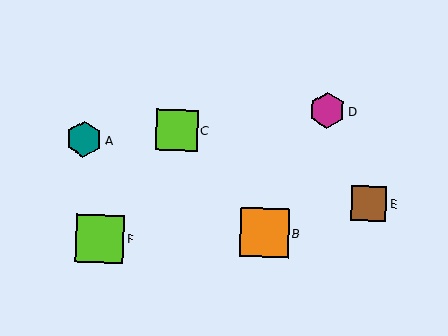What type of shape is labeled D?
Shape D is a magenta hexagon.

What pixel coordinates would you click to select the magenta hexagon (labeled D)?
Click at (327, 111) to select the magenta hexagon D.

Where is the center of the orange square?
The center of the orange square is at (264, 232).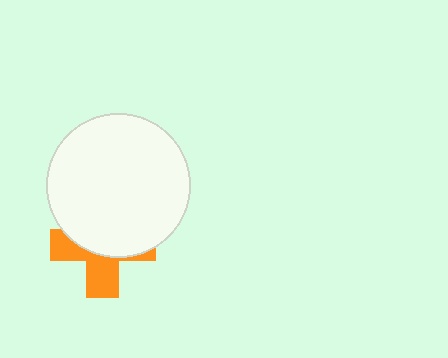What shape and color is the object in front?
The object in front is a white circle.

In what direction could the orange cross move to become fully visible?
The orange cross could move down. That would shift it out from behind the white circle entirely.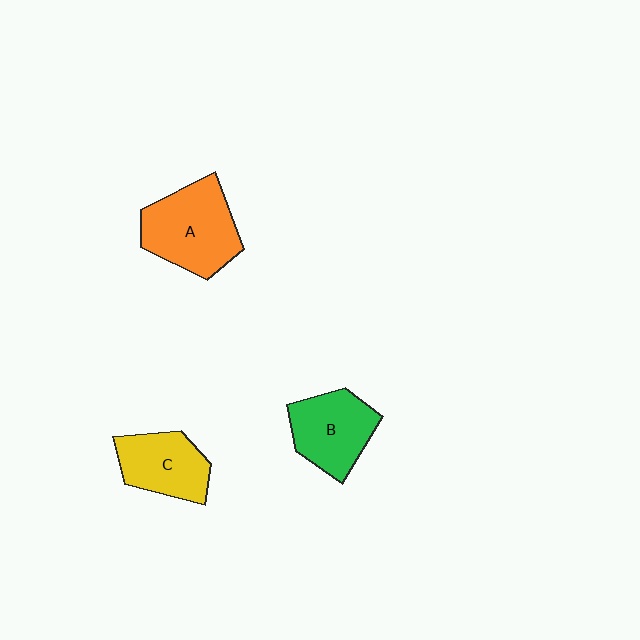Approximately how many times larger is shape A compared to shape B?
Approximately 1.2 times.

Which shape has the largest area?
Shape A (orange).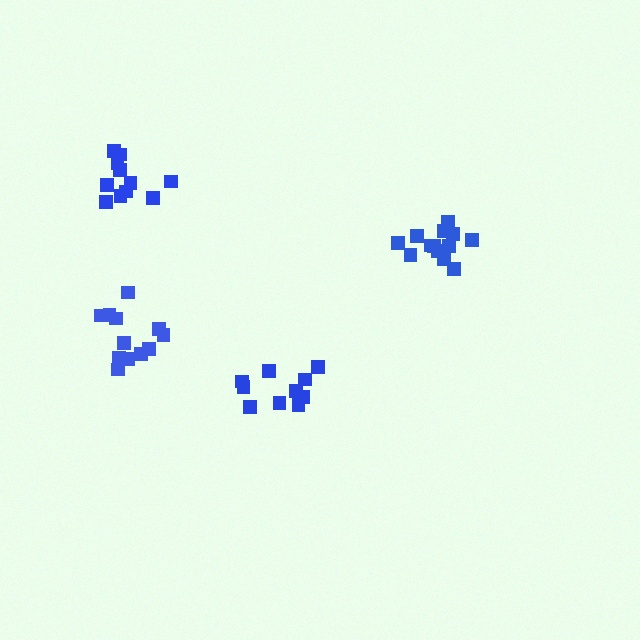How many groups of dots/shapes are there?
There are 4 groups.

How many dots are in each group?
Group 1: 13 dots, Group 2: 13 dots, Group 3: 11 dots, Group 4: 10 dots (47 total).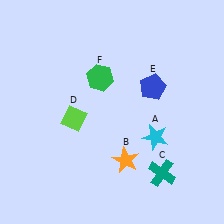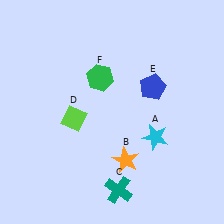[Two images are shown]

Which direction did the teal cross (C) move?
The teal cross (C) moved left.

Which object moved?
The teal cross (C) moved left.